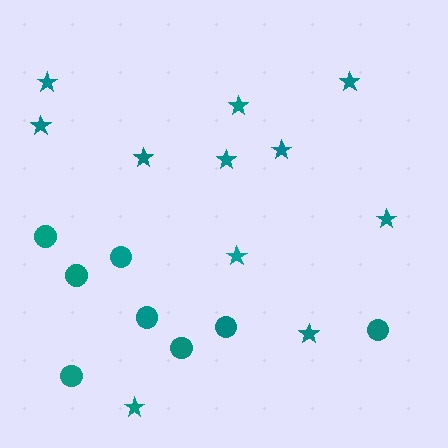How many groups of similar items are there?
There are 2 groups: one group of circles (8) and one group of stars (11).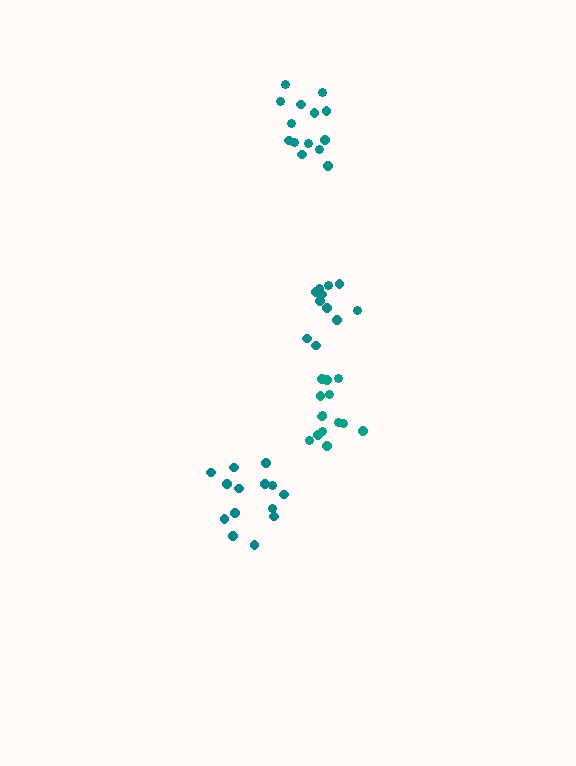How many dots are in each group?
Group 1: 14 dots, Group 2: 12 dots, Group 3: 14 dots, Group 4: 14 dots (54 total).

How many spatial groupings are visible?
There are 4 spatial groupings.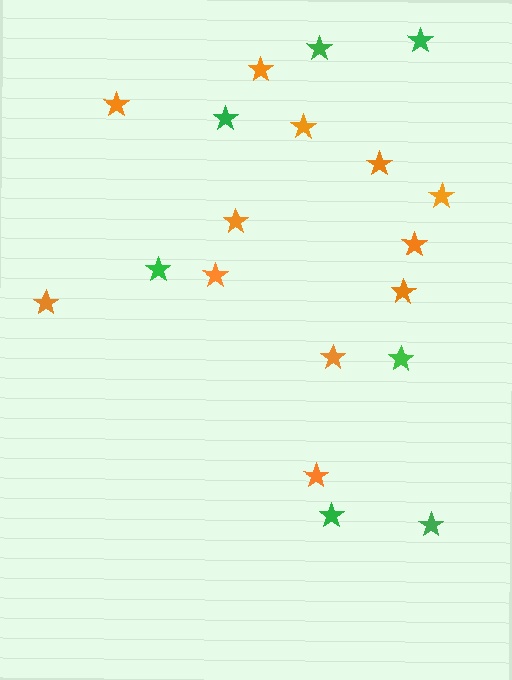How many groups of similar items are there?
There are 2 groups: one group of green stars (7) and one group of orange stars (12).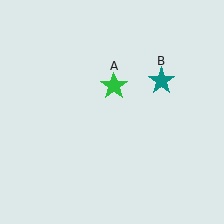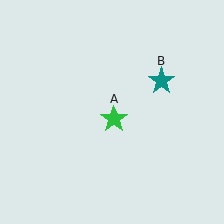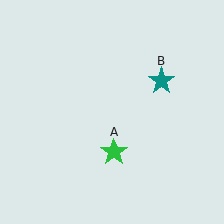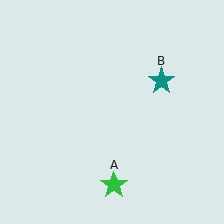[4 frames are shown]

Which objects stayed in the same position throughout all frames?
Teal star (object B) remained stationary.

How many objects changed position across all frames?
1 object changed position: green star (object A).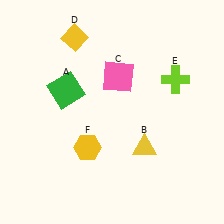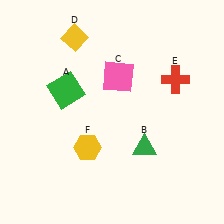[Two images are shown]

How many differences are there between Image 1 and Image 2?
There are 2 differences between the two images.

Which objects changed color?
B changed from yellow to green. E changed from lime to red.